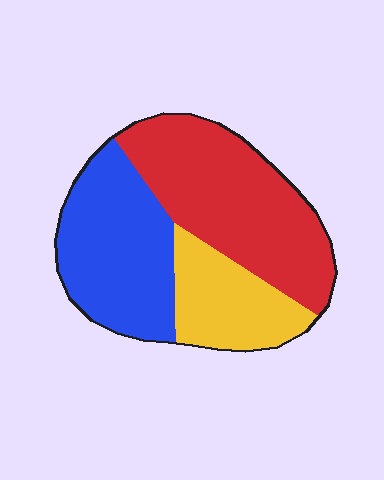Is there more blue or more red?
Red.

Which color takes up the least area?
Yellow, at roughly 20%.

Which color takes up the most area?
Red, at roughly 45%.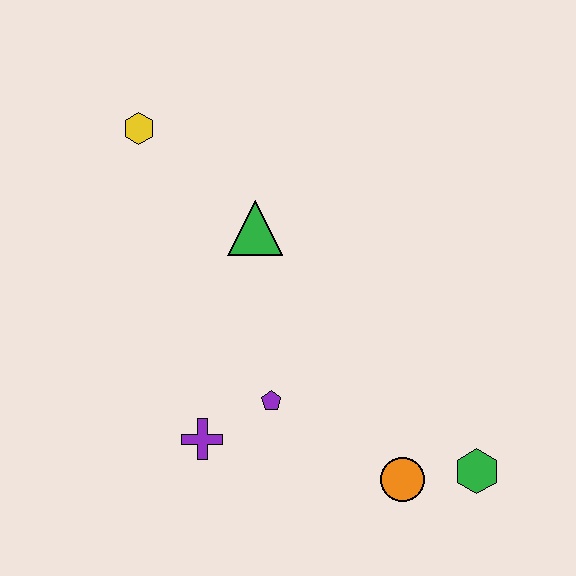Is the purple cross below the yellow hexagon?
Yes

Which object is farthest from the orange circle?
The yellow hexagon is farthest from the orange circle.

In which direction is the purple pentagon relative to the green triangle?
The purple pentagon is below the green triangle.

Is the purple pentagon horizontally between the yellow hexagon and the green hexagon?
Yes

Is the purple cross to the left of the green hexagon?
Yes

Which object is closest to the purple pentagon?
The purple cross is closest to the purple pentagon.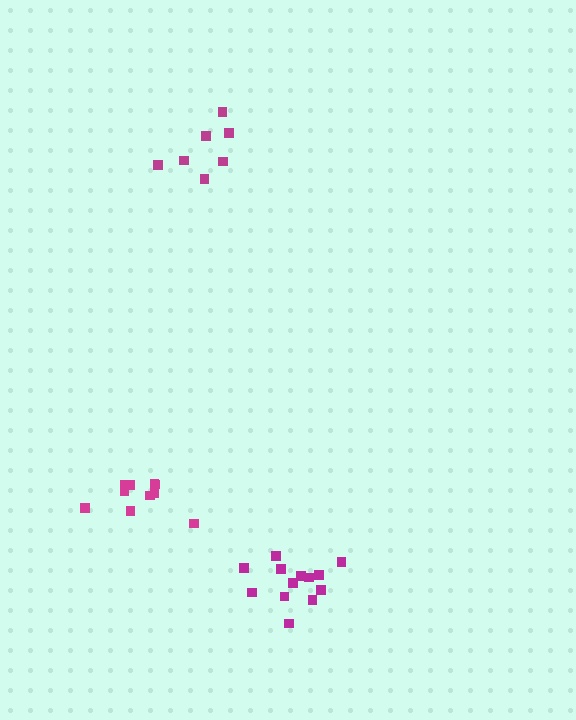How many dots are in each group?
Group 1: 7 dots, Group 2: 13 dots, Group 3: 10 dots (30 total).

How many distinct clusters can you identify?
There are 3 distinct clusters.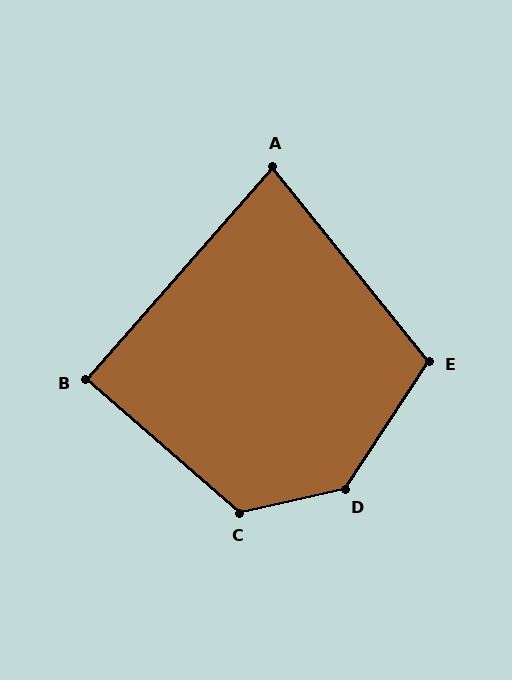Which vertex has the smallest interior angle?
A, at approximately 80 degrees.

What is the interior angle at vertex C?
Approximately 126 degrees (obtuse).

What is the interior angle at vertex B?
Approximately 90 degrees (approximately right).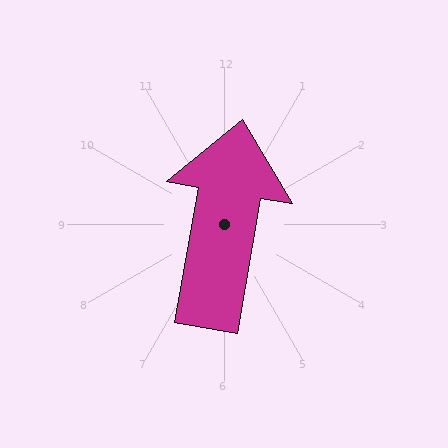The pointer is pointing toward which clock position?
Roughly 12 o'clock.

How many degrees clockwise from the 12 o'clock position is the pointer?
Approximately 10 degrees.